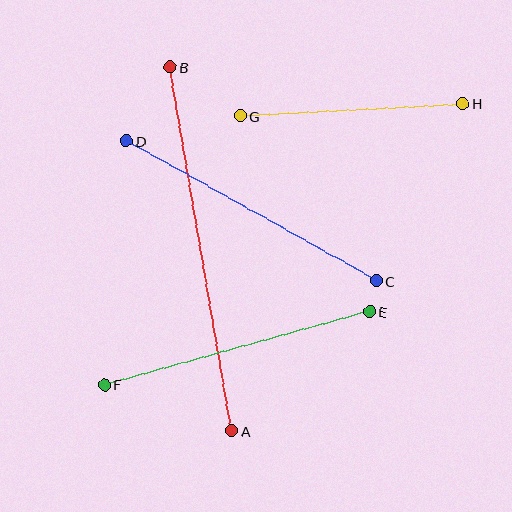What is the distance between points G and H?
The distance is approximately 223 pixels.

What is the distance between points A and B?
The distance is approximately 369 pixels.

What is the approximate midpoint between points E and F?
The midpoint is at approximately (237, 348) pixels.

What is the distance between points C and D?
The distance is approximately 286 pixels.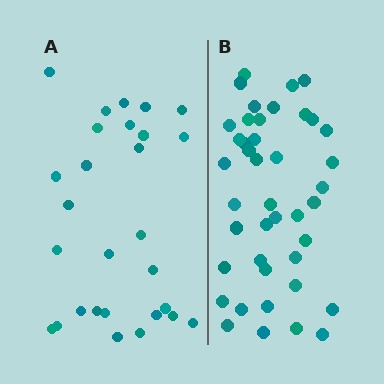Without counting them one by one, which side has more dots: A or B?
Region B (the right region) has more dots.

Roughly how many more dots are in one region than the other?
Region B has approximately 15 more dots than region A.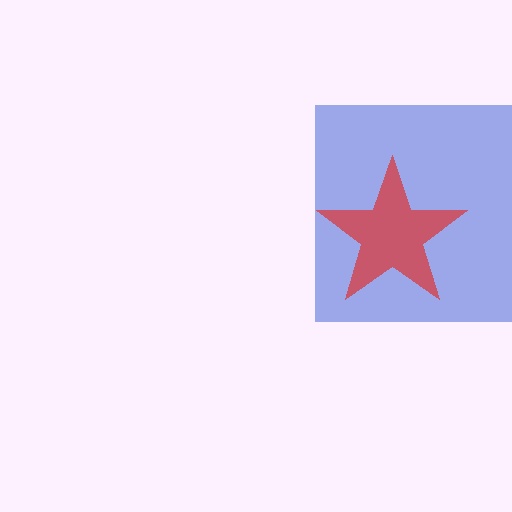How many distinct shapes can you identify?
There are 2 distinct shapes: a blue square, a red star.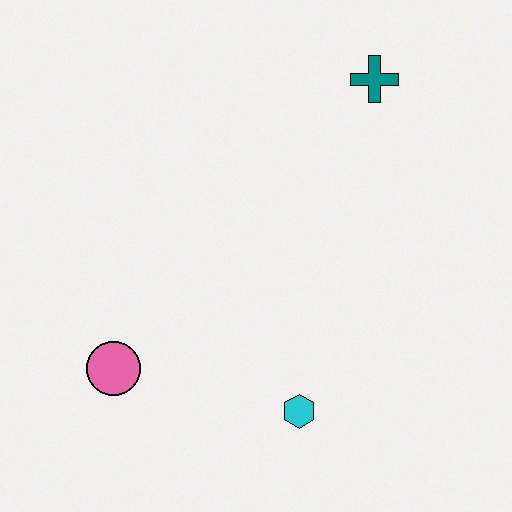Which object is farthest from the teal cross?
The pink circle is farthest from the teal cross.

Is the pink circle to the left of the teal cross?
Yes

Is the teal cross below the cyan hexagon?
No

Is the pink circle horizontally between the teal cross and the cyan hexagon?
No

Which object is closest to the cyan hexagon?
The pink circle is closest to the cyan hexagon.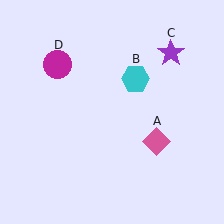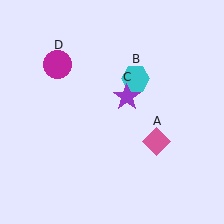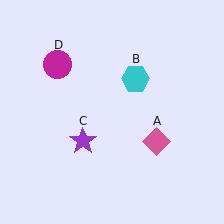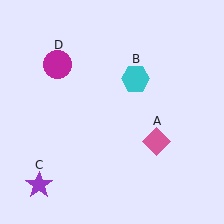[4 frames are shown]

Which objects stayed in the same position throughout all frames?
Pink diamond (object A) and cyan hexagon (object B) and magenta circle (object D) remained stationary.